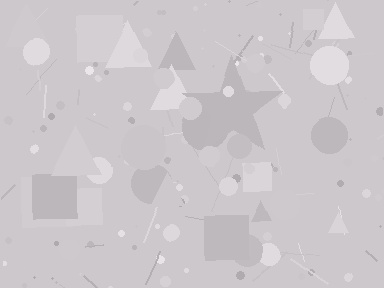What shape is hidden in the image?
A star is hidden in the image.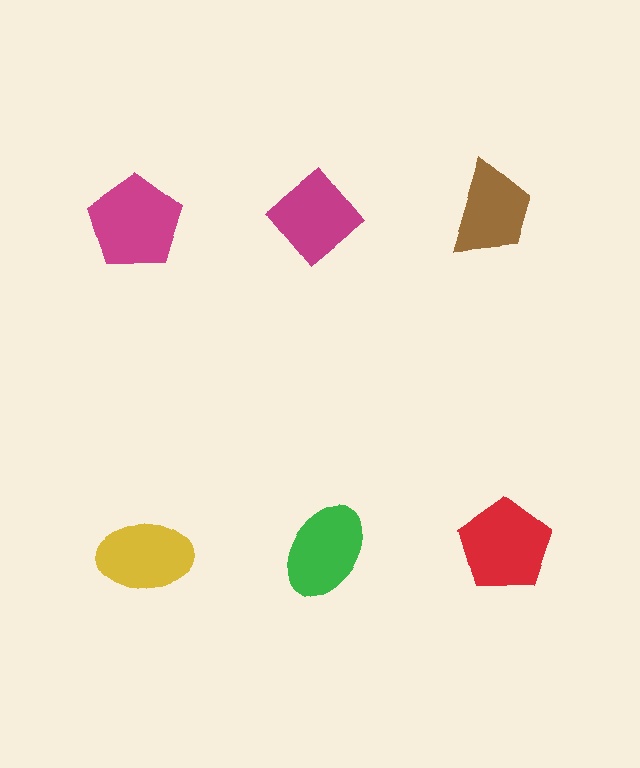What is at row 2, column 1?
A yellow ellipse.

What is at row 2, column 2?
A green ellipse.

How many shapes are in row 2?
3 shapes.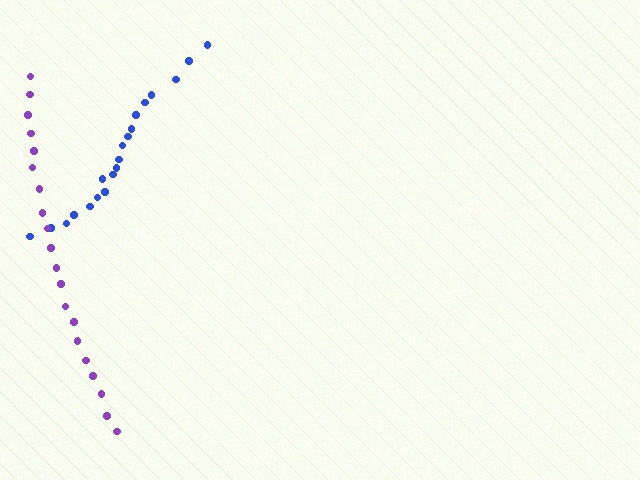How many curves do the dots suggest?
There are 2 distinct paths.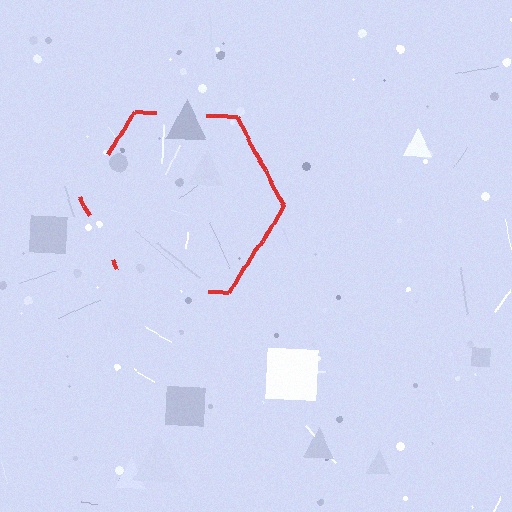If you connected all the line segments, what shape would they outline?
They would outline a hexagon.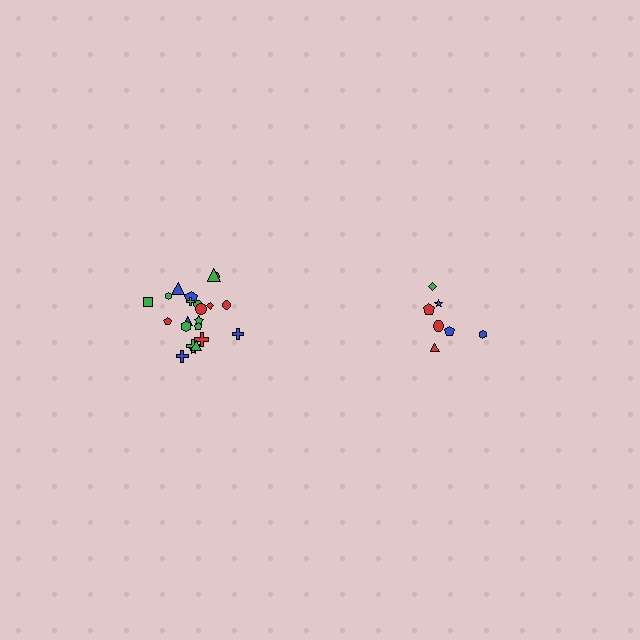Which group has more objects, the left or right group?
The left group.